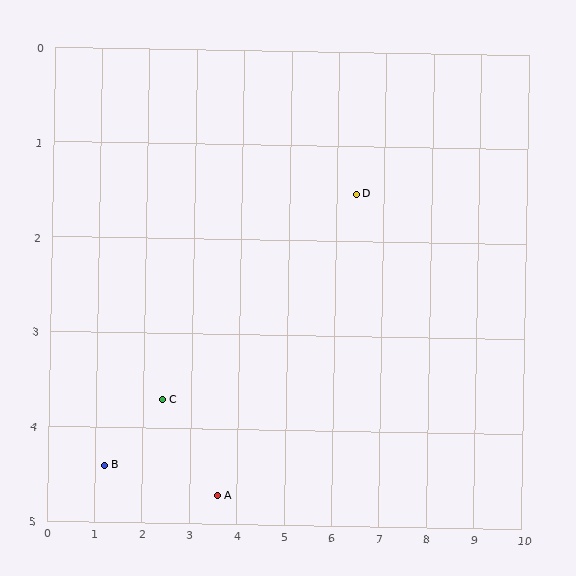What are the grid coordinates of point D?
Point D is at approximately (6.4, 1.5).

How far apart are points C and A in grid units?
Points C and A are about 1.6 grid units apart.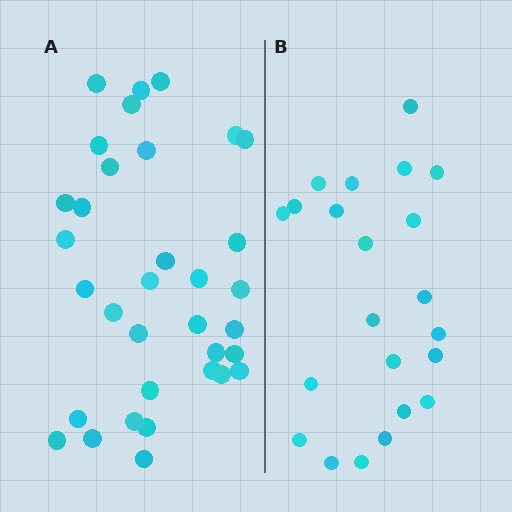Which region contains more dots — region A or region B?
Region A (the left region) has more dots.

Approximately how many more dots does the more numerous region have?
Region A has roughly 12 or so more dots than region B.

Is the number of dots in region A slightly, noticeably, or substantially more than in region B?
Region A has substantially more. The ratio is roughly 1.5 to 1.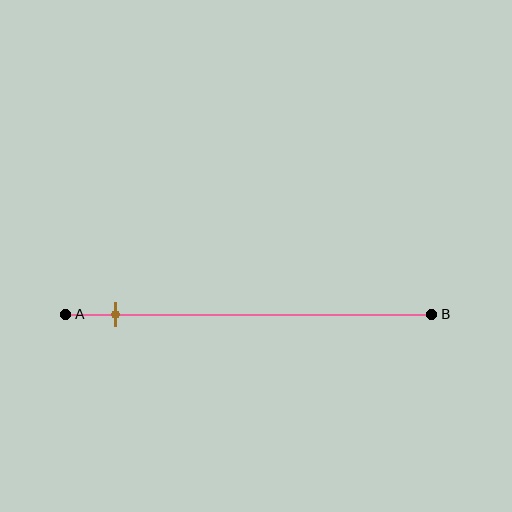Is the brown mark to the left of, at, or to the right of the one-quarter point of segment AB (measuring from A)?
The brown mark is to the left of the one-quarter point of segment AB.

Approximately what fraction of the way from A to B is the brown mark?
The brown mark is approximately 15% of the way from A to B.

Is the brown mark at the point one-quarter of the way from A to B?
No, the mark is at about 15% from A, not at the 25% one-quarter point.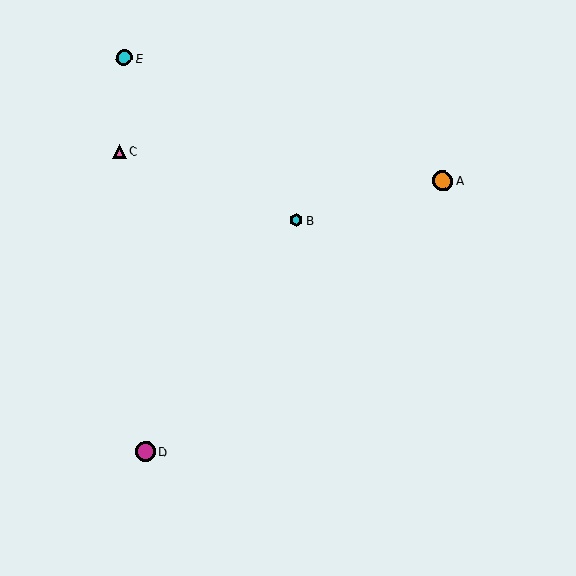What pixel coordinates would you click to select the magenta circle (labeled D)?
Click at (145, 452) to select the magenta circle D.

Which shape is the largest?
The magenta circle (labeled D) is the largest.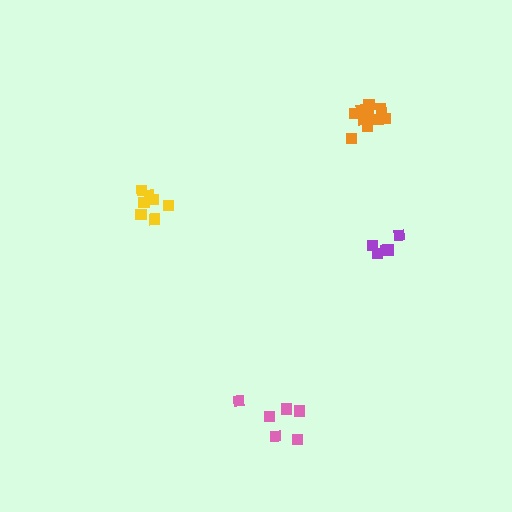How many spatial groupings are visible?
There are 4 spatial groupings.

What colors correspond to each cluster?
The clusters are colored: orange, purple, yellow, pink.